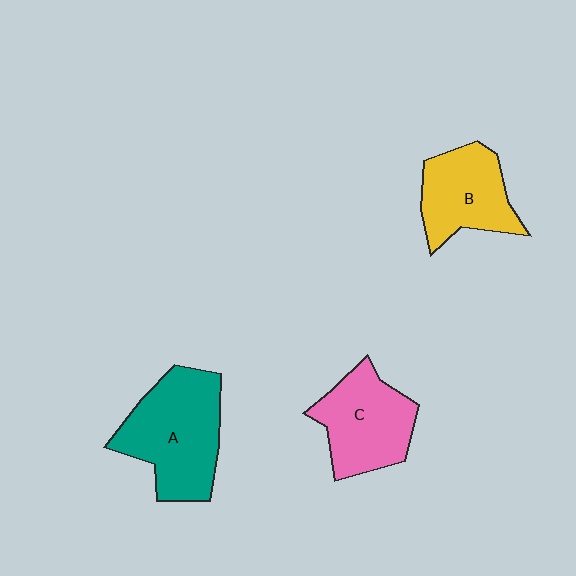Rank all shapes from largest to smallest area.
From largest to smallest: A (teal), C (pink), B (yellow).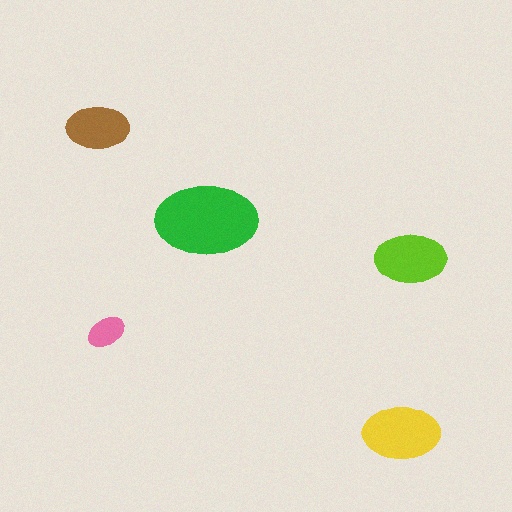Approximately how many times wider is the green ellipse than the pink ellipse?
About 2.5 times wider.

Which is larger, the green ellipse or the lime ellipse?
The green one.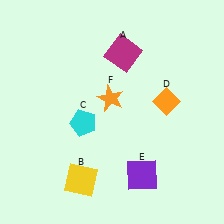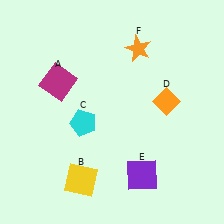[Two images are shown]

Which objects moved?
The objects that moved are: the magenta square (A), the orange star (F).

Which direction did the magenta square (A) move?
The magenta square (A) moved left.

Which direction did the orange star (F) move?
The orange star (F) moved up.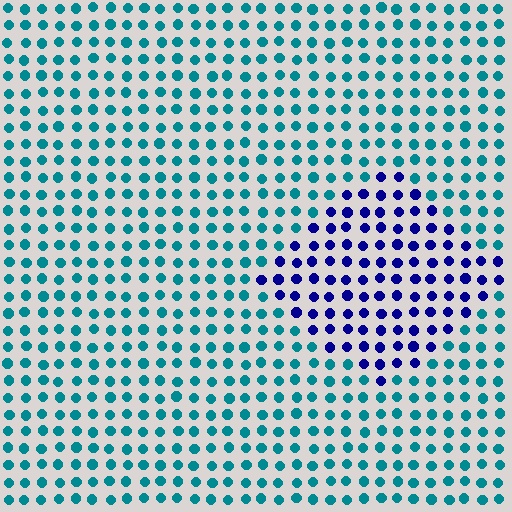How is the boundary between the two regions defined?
The boundary is defined purely by a slight shift in hue (about 58 degrees). Spacing, size, and orientation are identical on both sides.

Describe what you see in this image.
The image is filled with small teal elements in a uniform arrangement. A diamond-shaped region is visible where the elements are tinted to a slightly different hue, forming a subtle color boundary.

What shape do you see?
I see a diamond.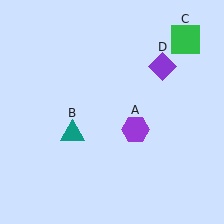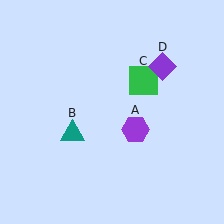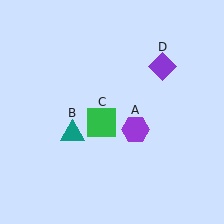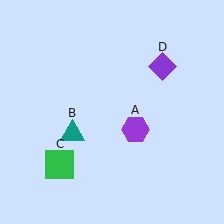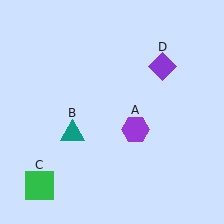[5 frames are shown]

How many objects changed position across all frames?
1 object changed position: green square (object C).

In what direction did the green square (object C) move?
The green square (object C) moved down and to the left.